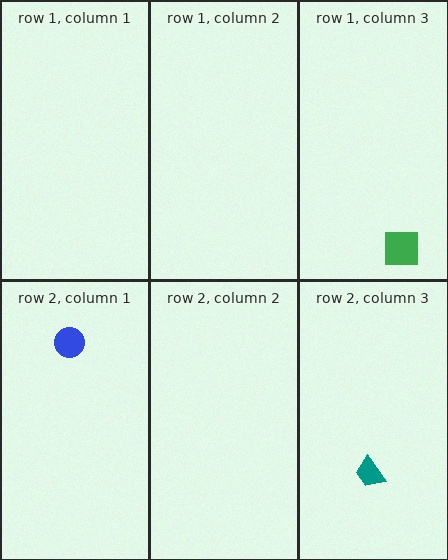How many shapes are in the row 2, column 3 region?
1.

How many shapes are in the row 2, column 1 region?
1.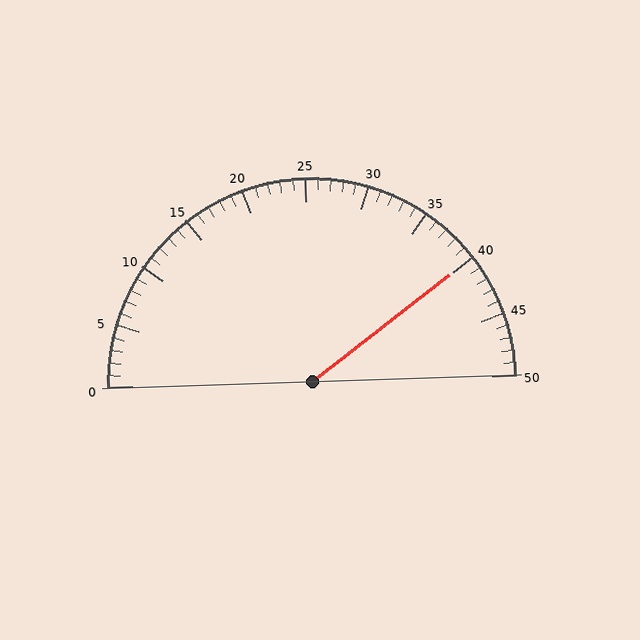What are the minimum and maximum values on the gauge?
The gauge ranges from 0 to 50.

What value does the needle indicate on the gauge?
The needle indicates approximately 40.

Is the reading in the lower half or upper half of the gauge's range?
The reading is in the upper half of the range (0 to 50).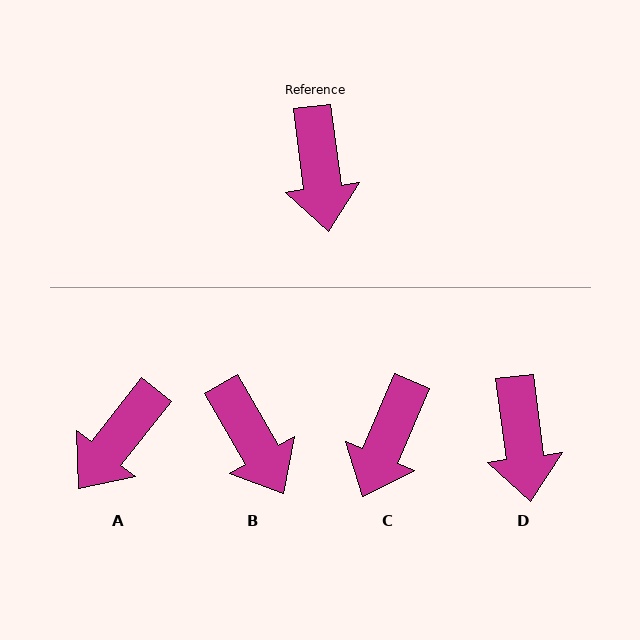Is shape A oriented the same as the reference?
No, it is off by about 46 degrees.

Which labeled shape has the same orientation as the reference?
D.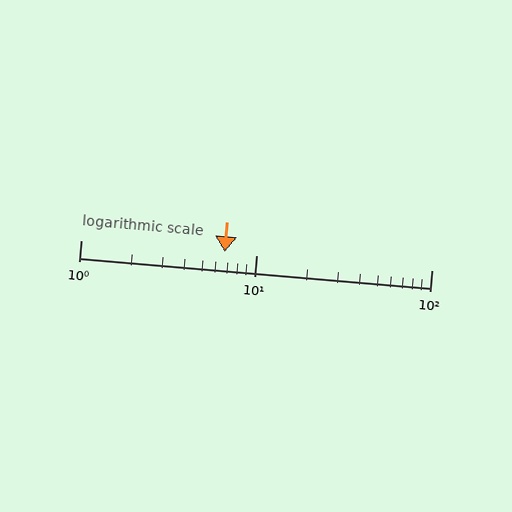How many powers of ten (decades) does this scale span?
The scale spans 2 decades, from 1 to 100.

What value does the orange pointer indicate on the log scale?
The pointer indicates approximately 6.6.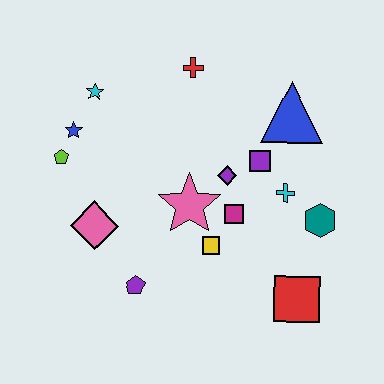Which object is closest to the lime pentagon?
The blue star is closest to the lime pentagon.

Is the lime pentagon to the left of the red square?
Yes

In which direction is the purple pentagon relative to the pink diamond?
The purple pentagon is below the pink diamond.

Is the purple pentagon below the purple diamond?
Yes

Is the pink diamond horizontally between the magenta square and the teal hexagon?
No